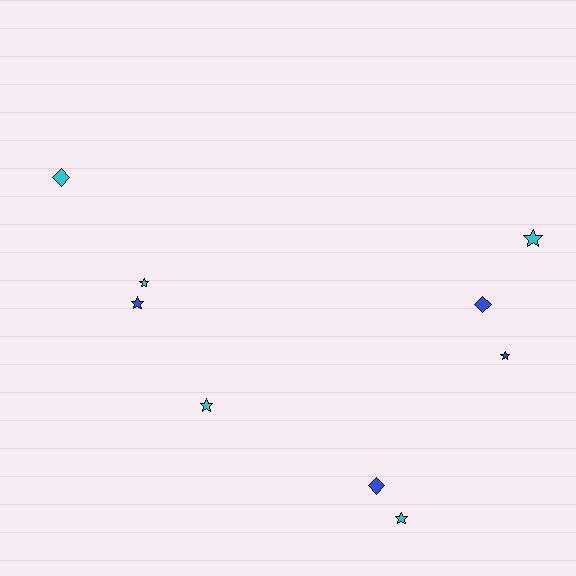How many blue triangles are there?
There are no blue triangles.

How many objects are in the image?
There are 9 objects.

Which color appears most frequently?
Cyan, with 5 objects.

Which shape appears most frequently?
Star, with 6 objects.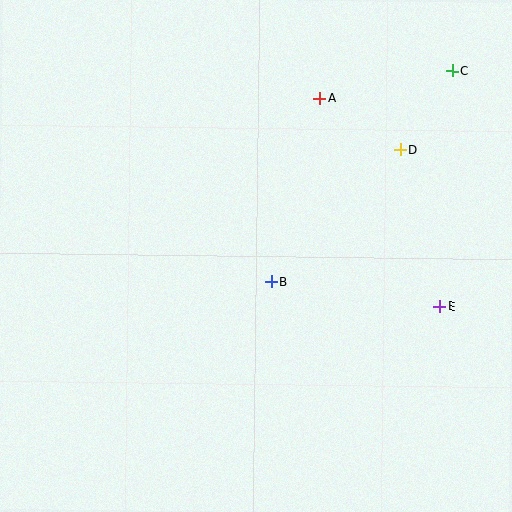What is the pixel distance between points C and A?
The distance between C and A is 136 pixels.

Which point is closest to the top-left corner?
Point A is closest to the top-left corner.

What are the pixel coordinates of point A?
Point A is at (320, 98).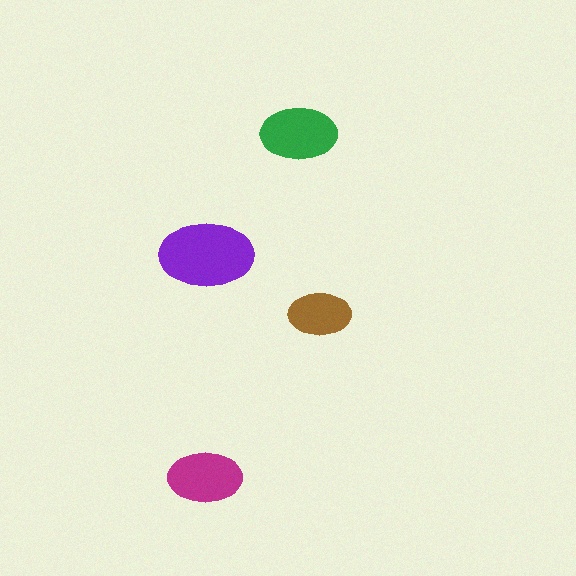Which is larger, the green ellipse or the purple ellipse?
The purple one.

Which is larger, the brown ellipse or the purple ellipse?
The purple one.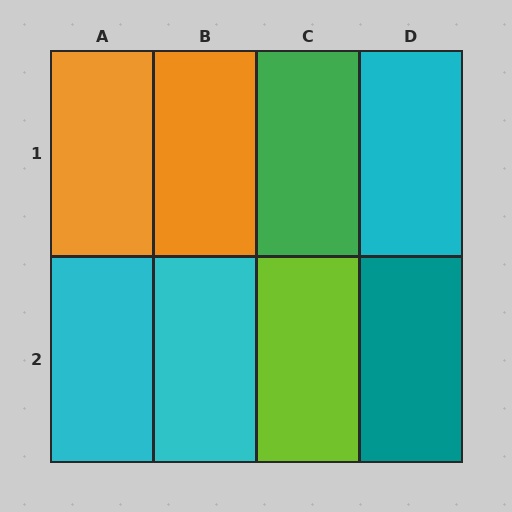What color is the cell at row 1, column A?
Orange.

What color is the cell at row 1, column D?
Cyan.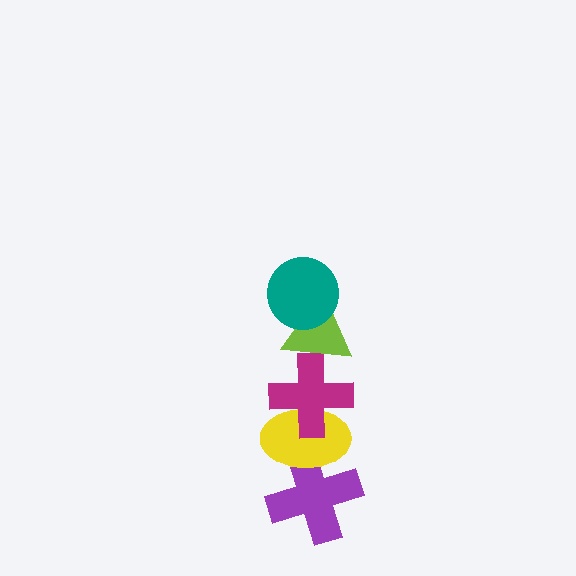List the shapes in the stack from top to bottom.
From top to bottom: the teal circle, the lime triangle, the magenta cross, the yellow ellipse, the purple cross.